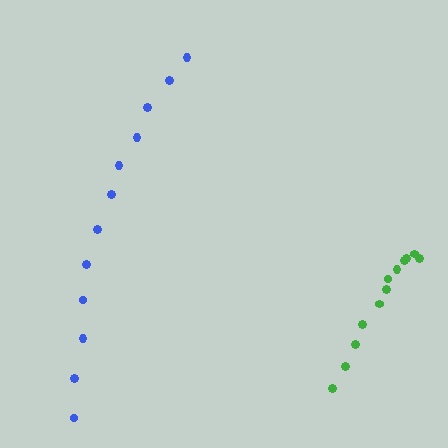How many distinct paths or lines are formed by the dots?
There are 2 distinct paths.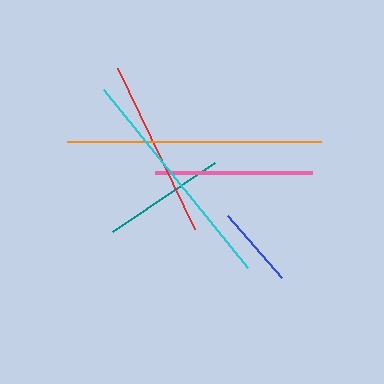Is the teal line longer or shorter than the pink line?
The pink line is longer than the teal line.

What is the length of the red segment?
The red segment is approximately 179 pixels long.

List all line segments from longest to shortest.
From longest to shortest: orange, cyan, red, pink, teal, blue.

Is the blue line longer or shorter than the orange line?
The orange line is longer than the blue line.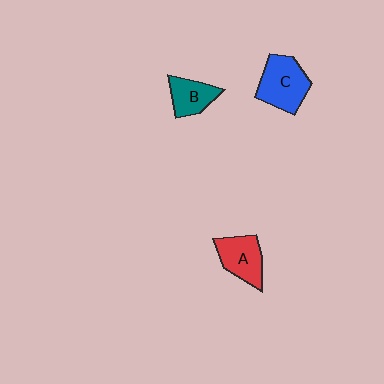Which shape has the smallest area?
Shape B (teal).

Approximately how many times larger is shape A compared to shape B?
Approximately 1.2 times.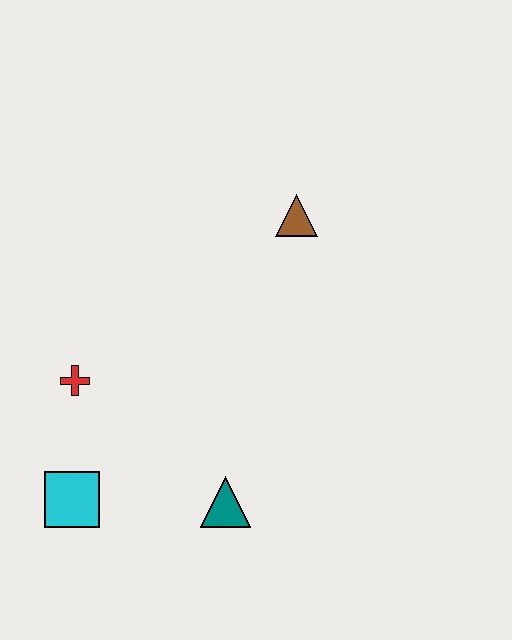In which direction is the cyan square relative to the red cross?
The cyan square is below the red cross.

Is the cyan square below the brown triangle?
Yes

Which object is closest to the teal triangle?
The cyan square is closest to the teal triangle.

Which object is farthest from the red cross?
The brown triangle is farthest from the red cross.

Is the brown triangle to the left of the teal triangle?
No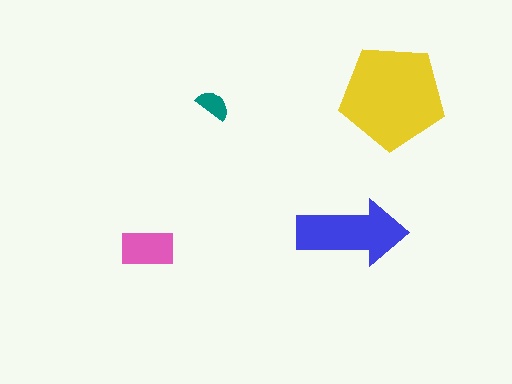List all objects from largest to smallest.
The yellow pentagon, the blue arrow, the pink rectangle, the teal semicircle.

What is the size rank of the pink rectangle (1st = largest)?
3rd.